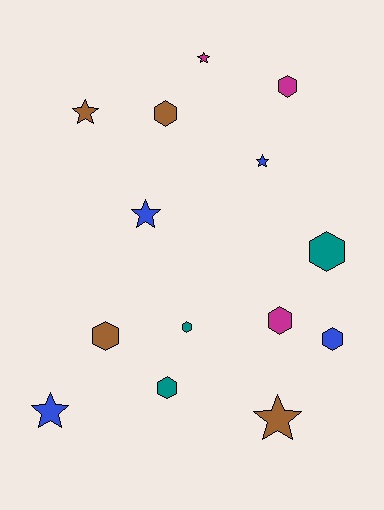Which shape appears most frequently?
Hexagon, with 8 objects.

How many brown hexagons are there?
There are 2 brown hexagons.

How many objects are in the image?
There are 14 objects.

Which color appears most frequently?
Brown, with 4 objects.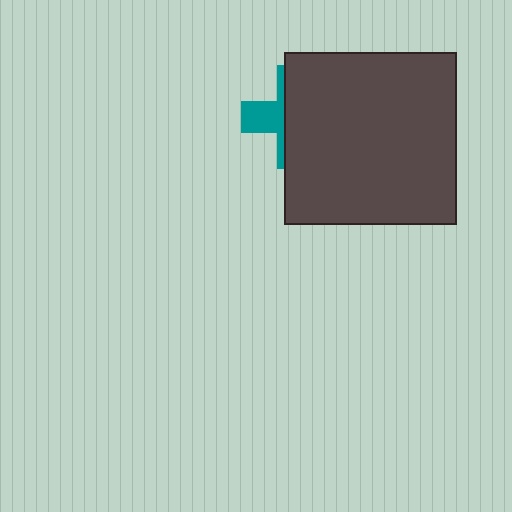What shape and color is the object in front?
The object in front is a dark gray square.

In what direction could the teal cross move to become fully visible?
The teal cross could move left. That would shift it out from behind the dark gray square entirely.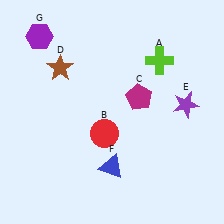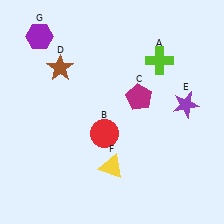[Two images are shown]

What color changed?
The triangle (F) changed from blue in Image 1 to yellow in Image 2.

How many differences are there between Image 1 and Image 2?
There is 1 difference between the two images.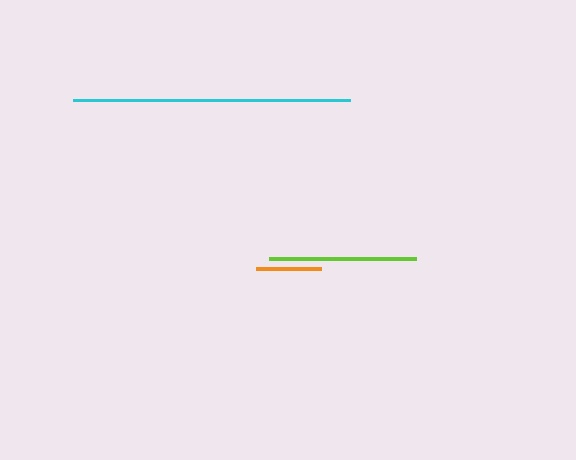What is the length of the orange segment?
The orange segment is approximately 65 pixels long.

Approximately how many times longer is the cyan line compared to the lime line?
The cyan line is approximately 1.9 times the length of the lime line.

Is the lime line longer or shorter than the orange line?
The lime line is longer than the orange line.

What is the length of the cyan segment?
The cyan segment is approximately 276 pixels long.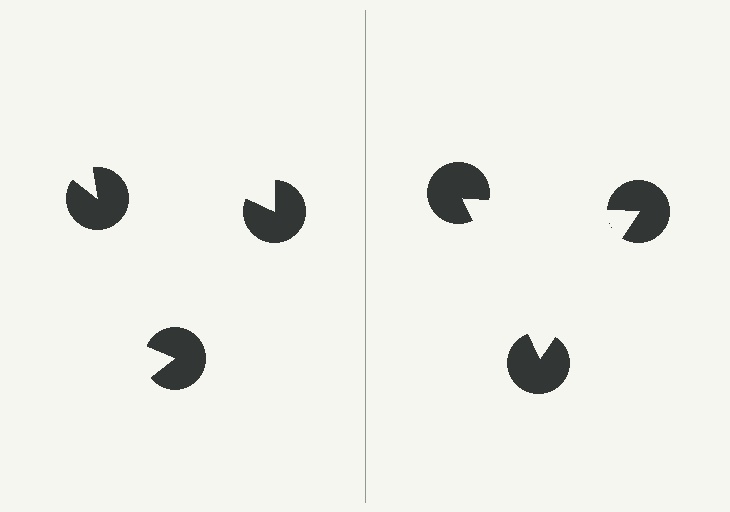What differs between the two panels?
The pac-man discs are positioned identically on both sides; only the wedge orientations differ. On the right they align to a triangle; on the left they are misaligned.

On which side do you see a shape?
An illusory triangle appears on the right side. On the left side the wedge cuts are rotated, so no coherent shape forms.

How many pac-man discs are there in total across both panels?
6 — 3 on each side.